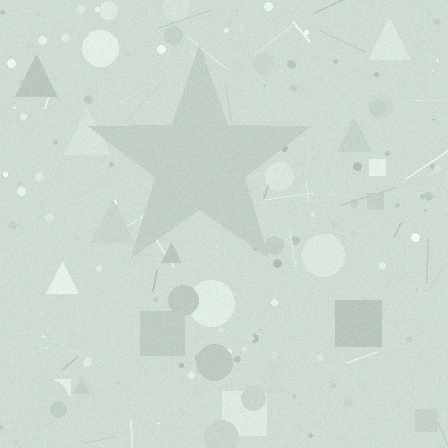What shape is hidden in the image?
A star is hidden in the image.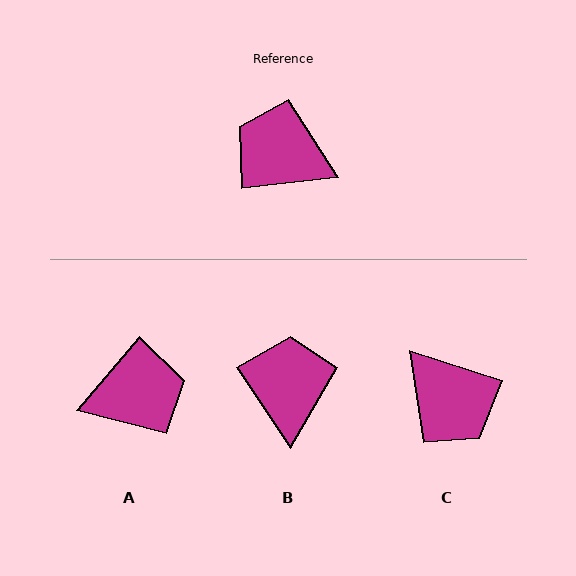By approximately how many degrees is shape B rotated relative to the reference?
Approximately 63 degrees clockwise.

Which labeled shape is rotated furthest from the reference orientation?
C, about 156 degrees away.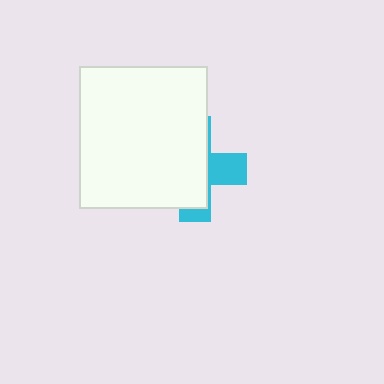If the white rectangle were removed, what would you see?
You would see the complete cyan cross.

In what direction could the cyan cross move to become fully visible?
The cyan cross could move right. That would shift it out from behind the white rectangle entirely.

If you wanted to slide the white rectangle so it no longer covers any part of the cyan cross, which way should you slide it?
Slide it left — that is the most direct way to separate the two shapes.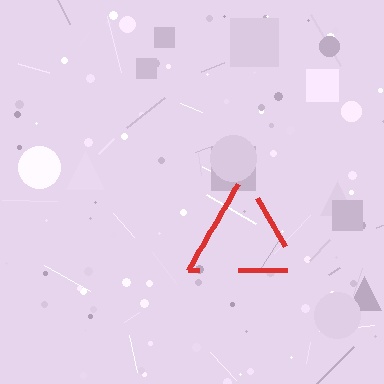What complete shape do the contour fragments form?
The contour fragments form a triangle.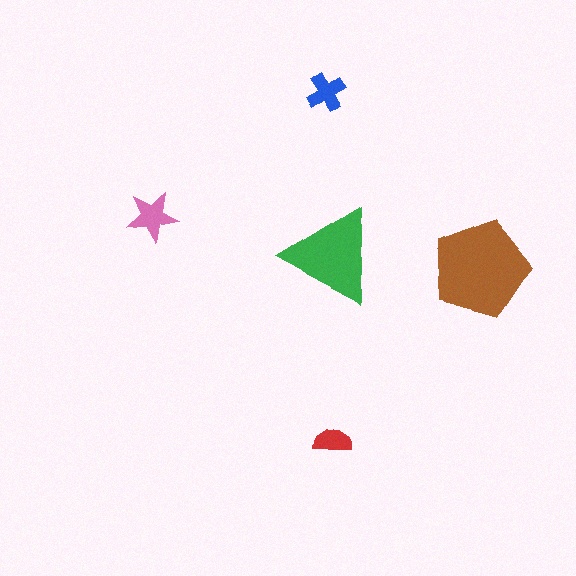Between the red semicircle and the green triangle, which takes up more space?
The green triangle.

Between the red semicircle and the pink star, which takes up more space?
The pink star.